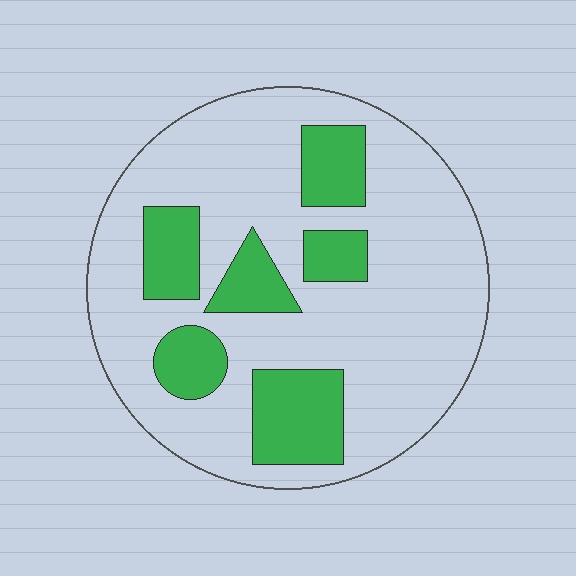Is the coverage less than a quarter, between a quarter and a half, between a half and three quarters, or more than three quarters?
Less than a quarter.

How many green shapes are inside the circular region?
6.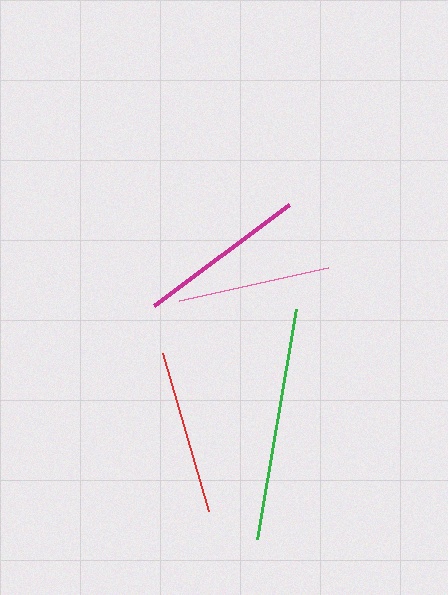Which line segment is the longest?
The green line is the longest at approximately 234 pixels.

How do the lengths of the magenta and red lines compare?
The magenta and red lines are approximately the same length.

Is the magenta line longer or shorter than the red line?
The magenta line is longer than the red line.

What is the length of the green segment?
The green segment is approximately 234 pixels long.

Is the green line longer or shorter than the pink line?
The green line is longer than the pink line.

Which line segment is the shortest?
The pink line is the shortest at approximately 153 pixels.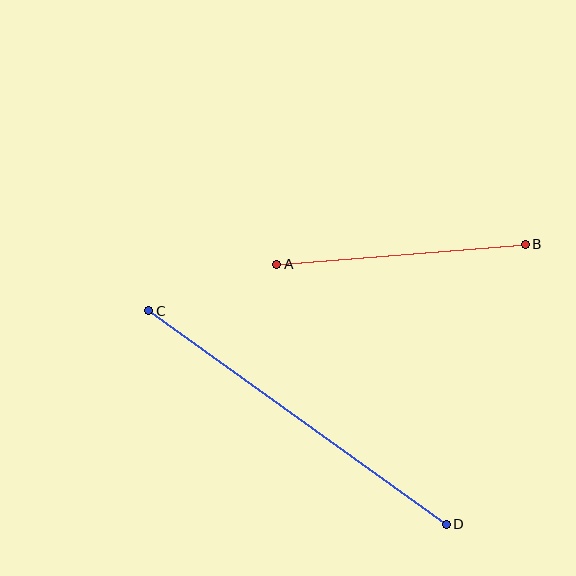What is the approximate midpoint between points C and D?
The midpoint is at approximately (298, 418) pixels.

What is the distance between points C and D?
The distance is approximately 366 pixels.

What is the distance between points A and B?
The distance is approximately 249 pixels.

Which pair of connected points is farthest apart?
Points C and D are farthest apart.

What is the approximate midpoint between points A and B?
The midpoint is at approximately (401, 254) pixels.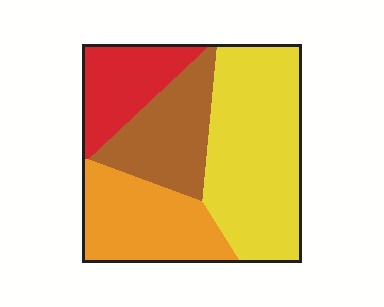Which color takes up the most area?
Yellow, at roughly 40%.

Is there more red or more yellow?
Yellow.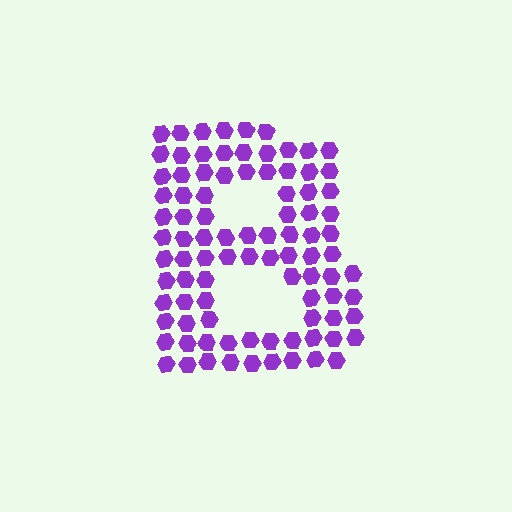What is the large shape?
The large shape is the letter B.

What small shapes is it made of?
It is made of small hexagons.